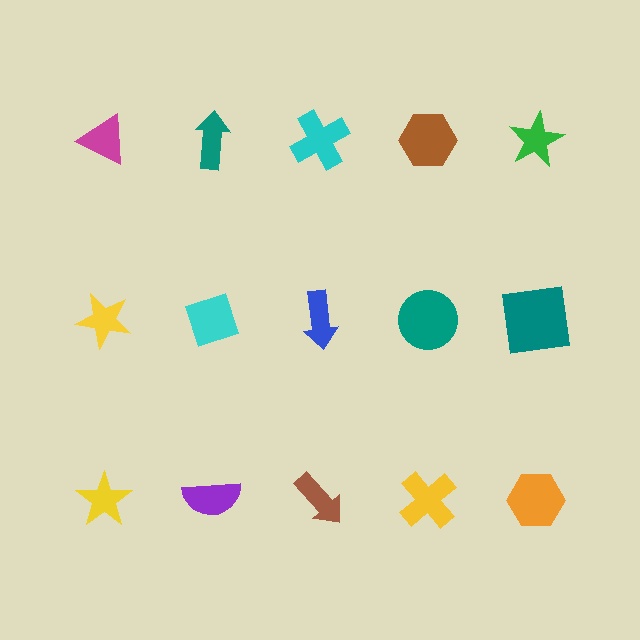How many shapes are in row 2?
5 shapes.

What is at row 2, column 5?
A teal square.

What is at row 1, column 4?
A brown hexagon.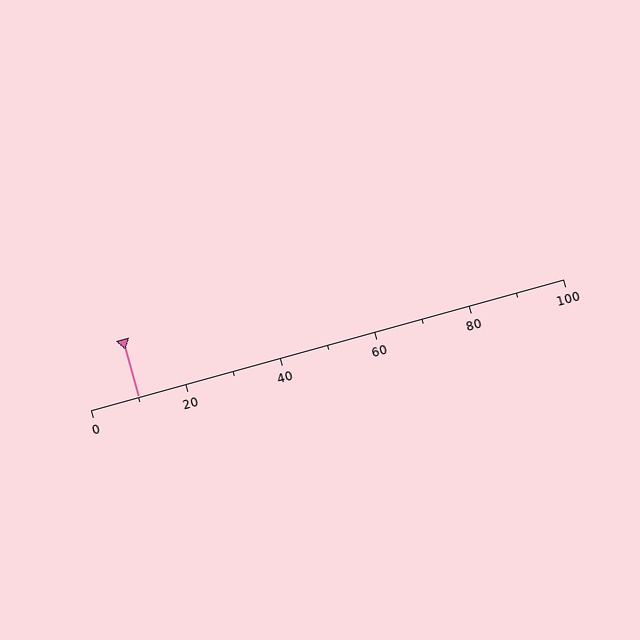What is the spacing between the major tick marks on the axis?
The major ticks are spaced 20 apart.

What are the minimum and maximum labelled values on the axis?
The axis runs from 0 to 100.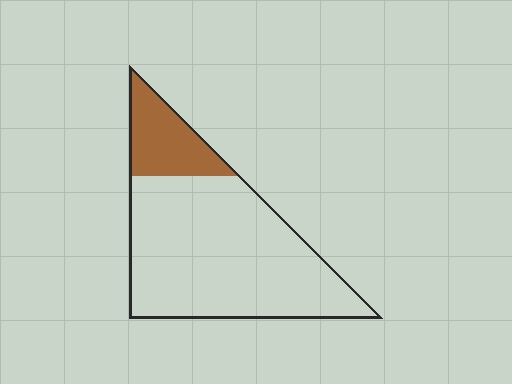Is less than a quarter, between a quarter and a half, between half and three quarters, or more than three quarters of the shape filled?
Less than a quarter.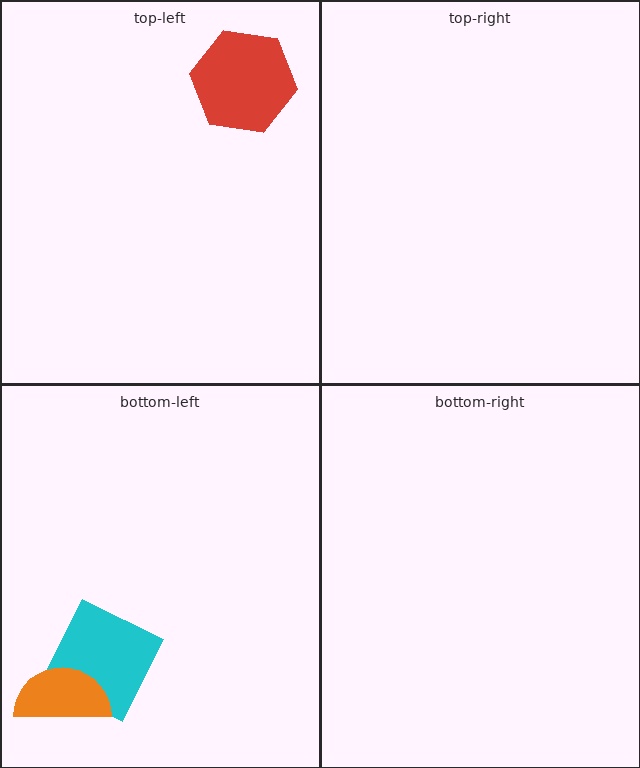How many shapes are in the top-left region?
1.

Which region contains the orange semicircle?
The bottom-left region.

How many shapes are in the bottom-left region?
2.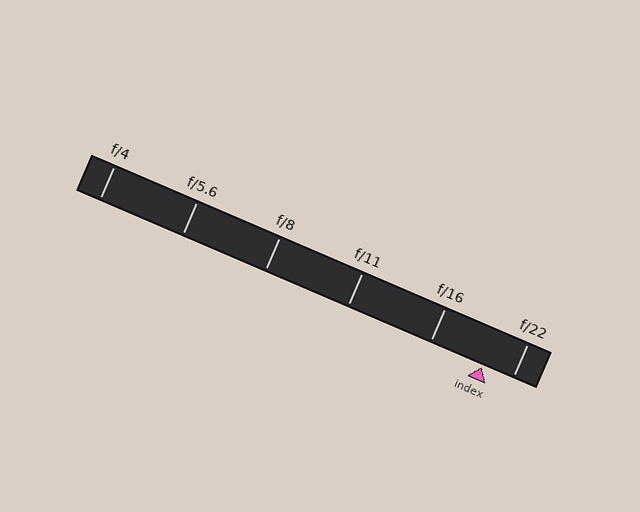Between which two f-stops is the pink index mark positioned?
The index mark is between f/16 and f/22.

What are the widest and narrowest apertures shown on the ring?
The widest aperture shown is f/4 and the narrowest is f/22.